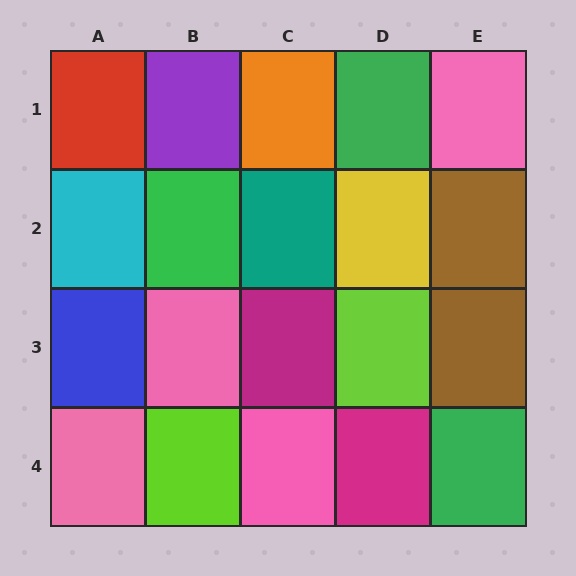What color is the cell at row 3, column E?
Brown.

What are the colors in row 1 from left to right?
Red, purple, orange, green, pink.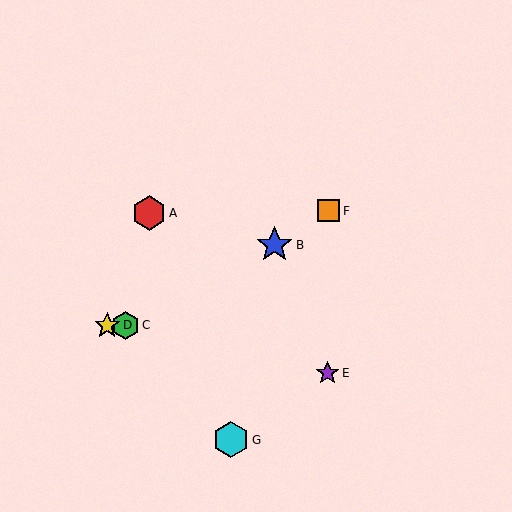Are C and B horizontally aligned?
No, C is at y≈326 and B is at y≈245.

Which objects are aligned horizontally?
Objects C, D are aligned horizontally.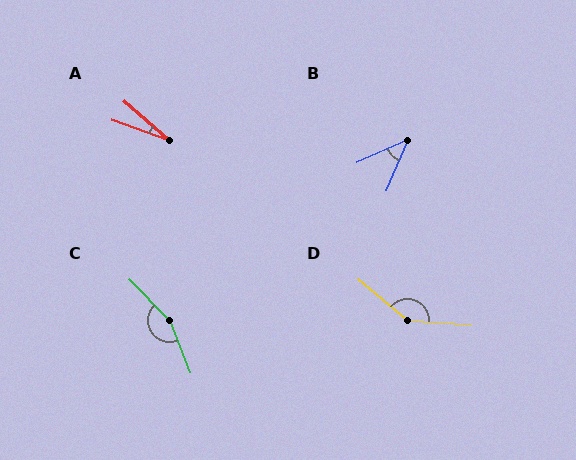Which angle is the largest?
C, at approximately 158 degrees.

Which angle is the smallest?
A, at approximately 21 degrees.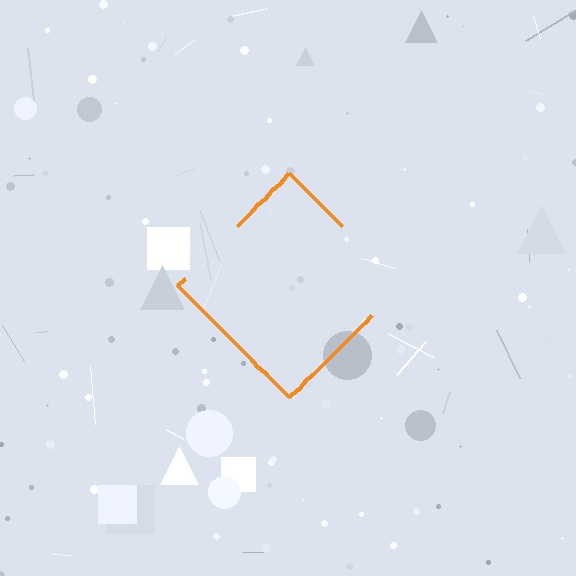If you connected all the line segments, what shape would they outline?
They would outline a diamond.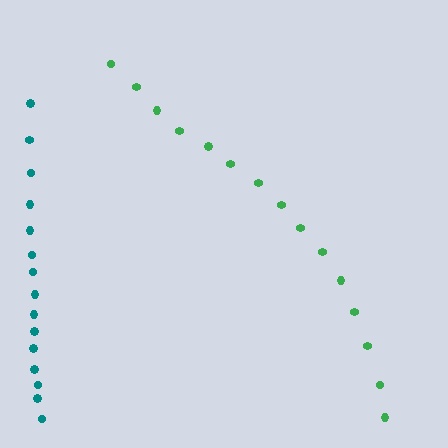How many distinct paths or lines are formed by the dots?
There are 2 distinct paths.